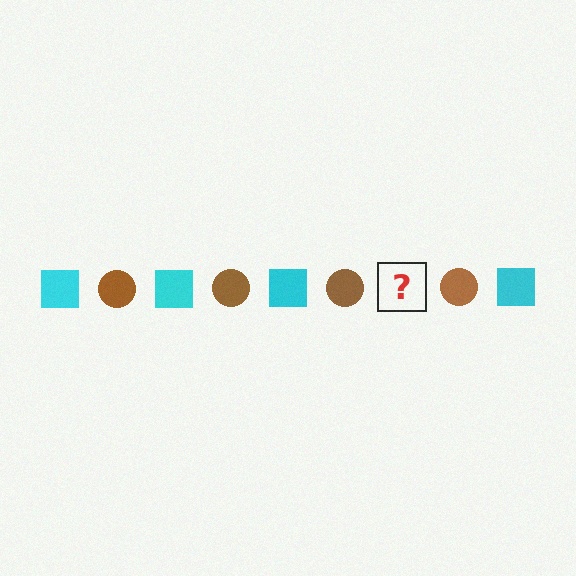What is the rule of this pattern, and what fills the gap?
The rule is that the pattern alternates between cyan square and brown circle. The gap should be filled with a cyan square.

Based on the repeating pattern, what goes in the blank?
The blank should be a cyan square.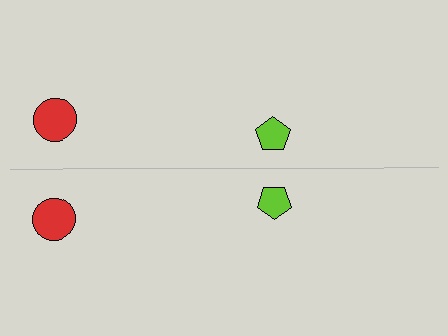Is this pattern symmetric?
Yes, this pattern has bilateral (reflection) symmetry.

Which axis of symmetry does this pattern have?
The pattern has a horizontal axis of symmetry running through the center of the image.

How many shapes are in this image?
There are 4 shapes in this image.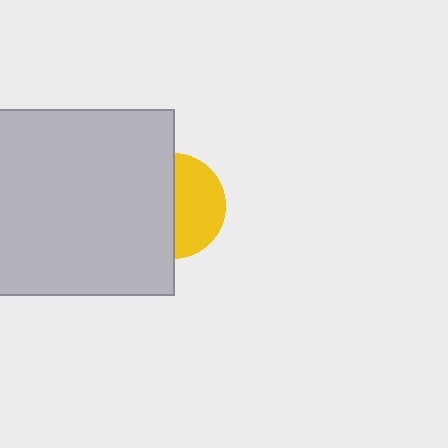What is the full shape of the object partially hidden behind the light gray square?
The partially hidden object is a yellow circle.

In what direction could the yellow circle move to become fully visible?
The yellow circle could move right. That would shift it out from behind the light gray square entirely.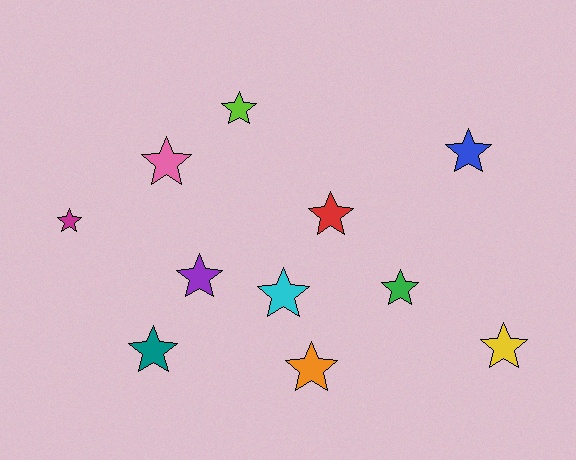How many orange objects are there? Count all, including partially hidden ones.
There is 1 orange object.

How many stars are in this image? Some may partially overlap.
There are 11 stars.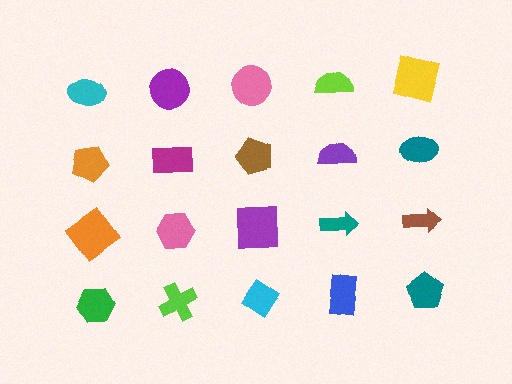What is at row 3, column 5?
A brown arrow.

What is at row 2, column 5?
A teal ellipse.